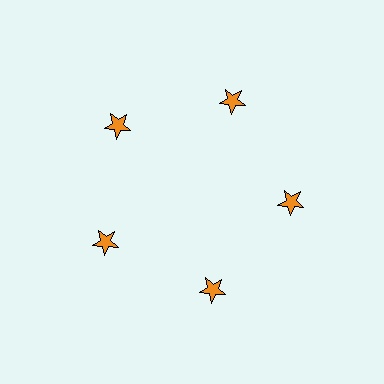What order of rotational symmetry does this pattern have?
This pattern has 5-fold rotational symmetry.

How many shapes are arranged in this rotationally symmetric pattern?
There are 5 shapes, arranged in 5 groups of 1.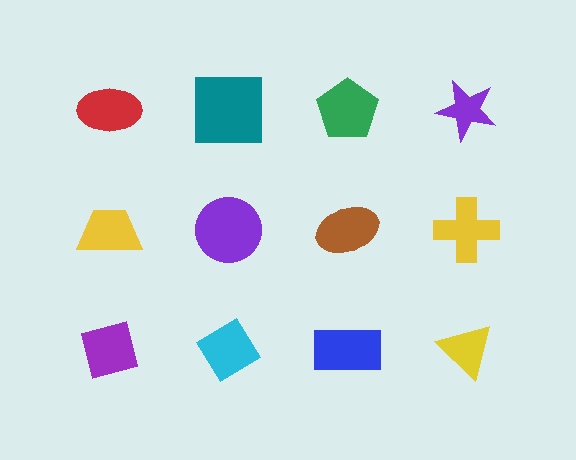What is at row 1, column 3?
A green pentagon.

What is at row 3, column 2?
A cyan diamond.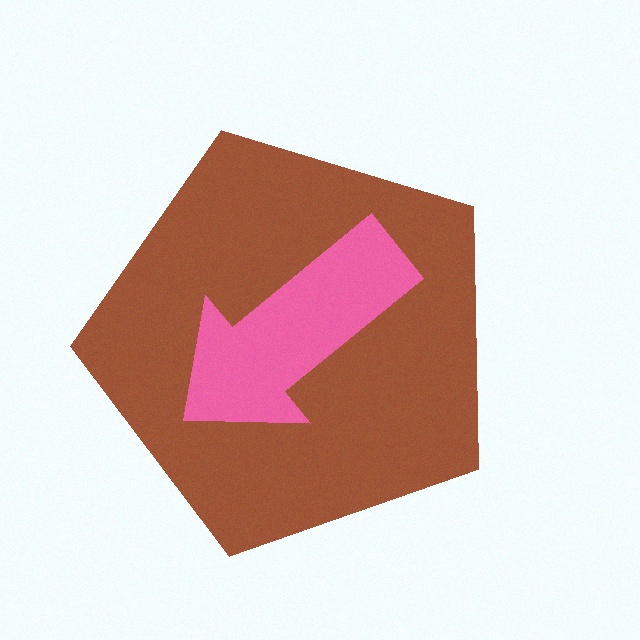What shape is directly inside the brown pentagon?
The pink arrow.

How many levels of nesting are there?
2.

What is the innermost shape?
The pink arrow.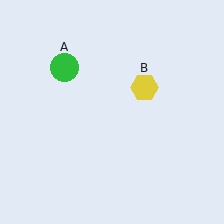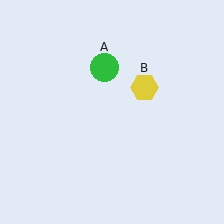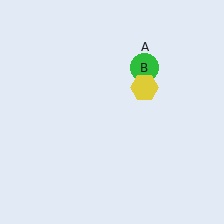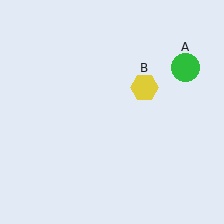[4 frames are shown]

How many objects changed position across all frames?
1 object changed position: green circle (object A).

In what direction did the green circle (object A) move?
The green circle (object A) moved right.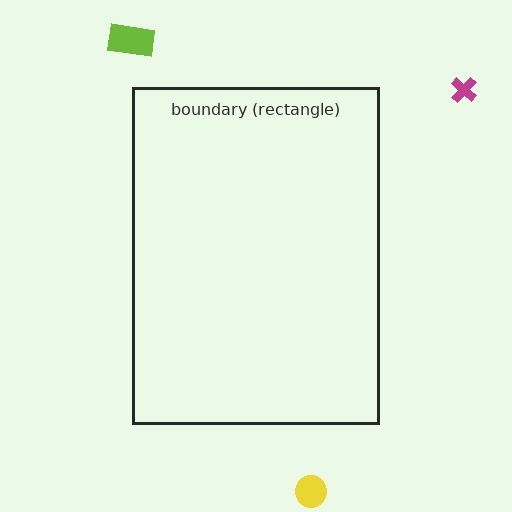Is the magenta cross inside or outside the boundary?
Outside.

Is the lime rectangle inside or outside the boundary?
Outside.